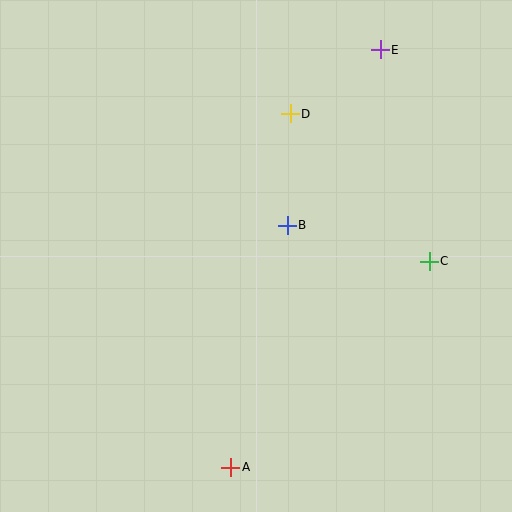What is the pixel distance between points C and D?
The distance between C and D is 203 pixels.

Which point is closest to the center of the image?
Point B at (287, 225) is closest to the center.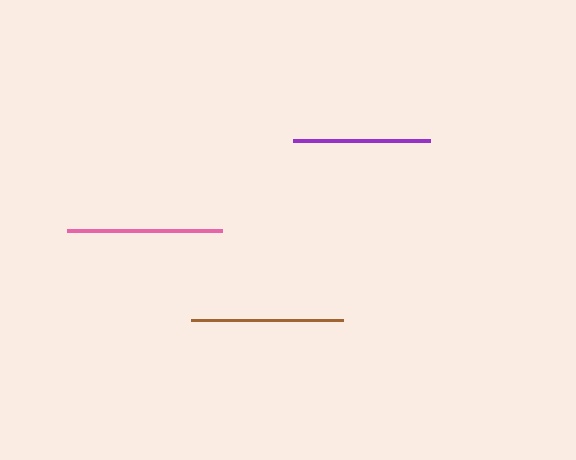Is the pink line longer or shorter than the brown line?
The pink line is longer than the brown line.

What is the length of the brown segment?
The brown segment is approximately 152 pixels long.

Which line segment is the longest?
The pink line is the longest at approximately 155 pixels.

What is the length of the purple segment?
The purple segment is approximately 137 pixels long.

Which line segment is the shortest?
The purple line is the shortest at approximately 137 pixels.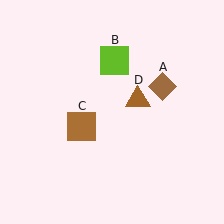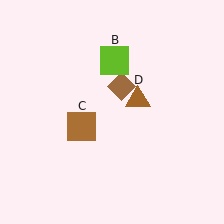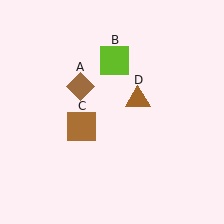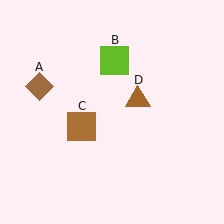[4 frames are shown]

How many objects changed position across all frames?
1 object changed position: brown diamond (object A).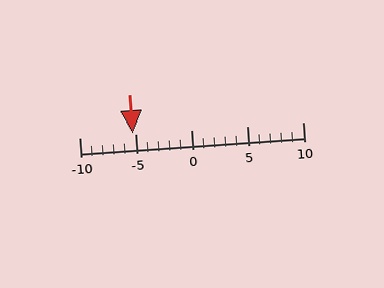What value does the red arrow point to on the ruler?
The red arrow points to approximately -5.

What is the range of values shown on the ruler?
The ruler shows values from -10 to 10.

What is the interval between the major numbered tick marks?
The major tick marks are spaced 5 units apart.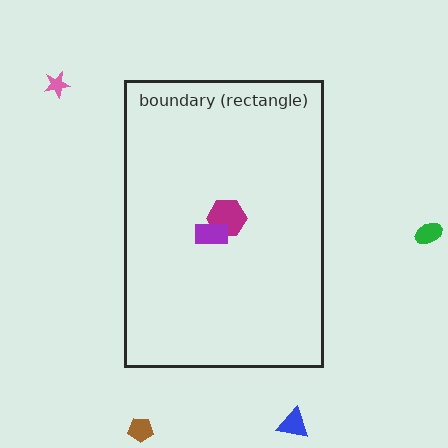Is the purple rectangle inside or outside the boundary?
Inside.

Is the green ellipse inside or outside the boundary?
Outside.